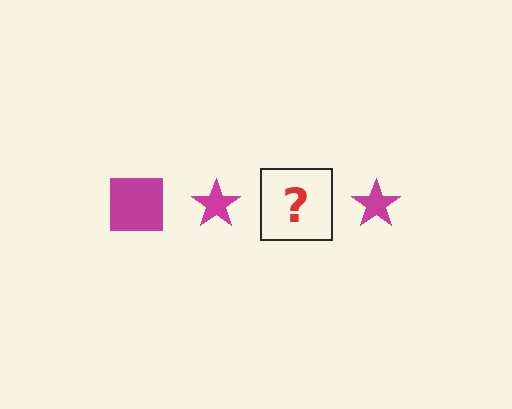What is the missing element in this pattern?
The missing element is a magenta square.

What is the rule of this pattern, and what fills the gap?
The rule is that the pattern cycles through square, star shapes in magenta. The gap should be filled with a magenta square.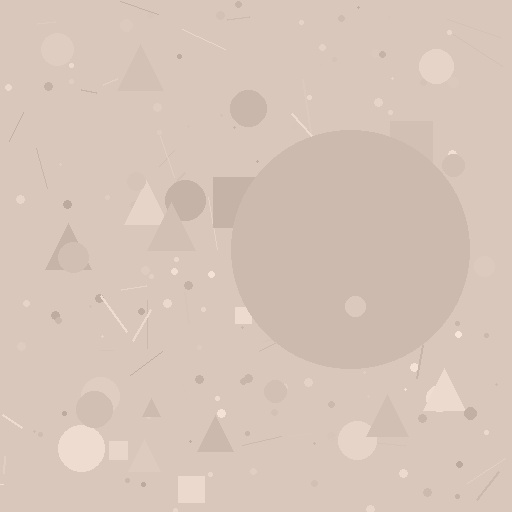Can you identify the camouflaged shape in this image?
The camouflaged shape is a circle.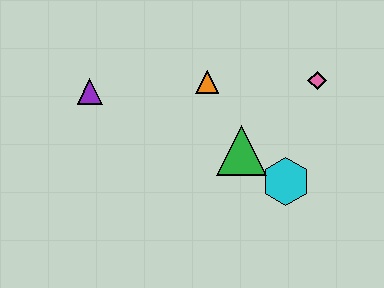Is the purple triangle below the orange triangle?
Yes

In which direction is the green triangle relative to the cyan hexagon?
The green triangle is to the left of the cyan hexagon.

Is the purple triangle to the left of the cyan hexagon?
Yes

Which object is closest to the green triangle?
The cyan hexagon is closest to the green triangle.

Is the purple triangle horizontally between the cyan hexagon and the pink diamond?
No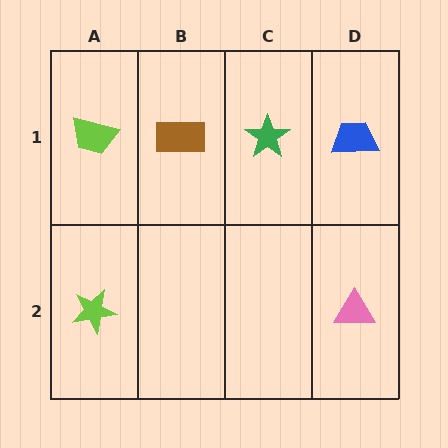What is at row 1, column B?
A brown rectangle.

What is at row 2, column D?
A pink triangle.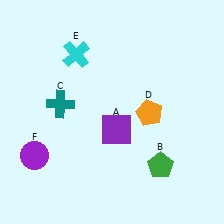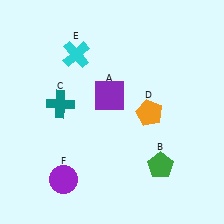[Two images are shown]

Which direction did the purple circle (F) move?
The purple circle (F) moved right.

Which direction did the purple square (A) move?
The purple square (A) moved up.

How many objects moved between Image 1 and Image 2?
2 objects moved between the two images.